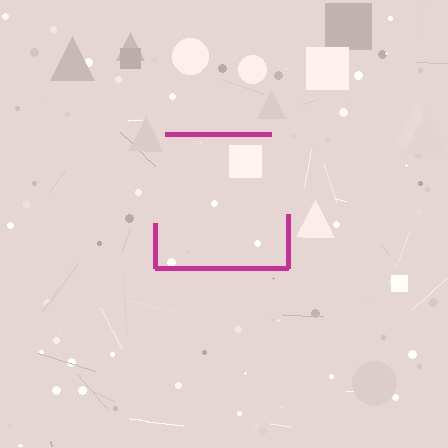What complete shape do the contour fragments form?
The contour fragments form a square.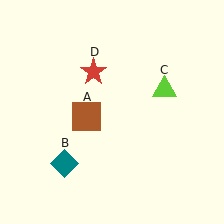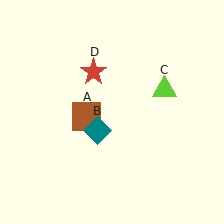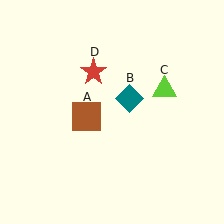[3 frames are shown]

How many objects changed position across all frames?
1 object changed position: teal diamond (object B).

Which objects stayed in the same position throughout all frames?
Brown square (object A) and lime triangle (object C) and red star (object D) remained stationary.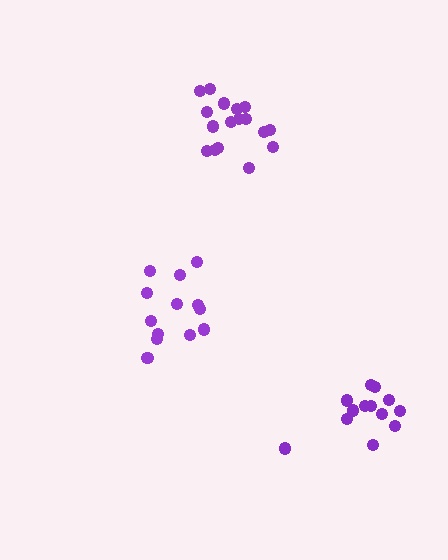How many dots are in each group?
Group 1: 13 dots, Group 2: 17 dots, Group 3: 13 dots (43 total).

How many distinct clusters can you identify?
There are 3 distinct clusters.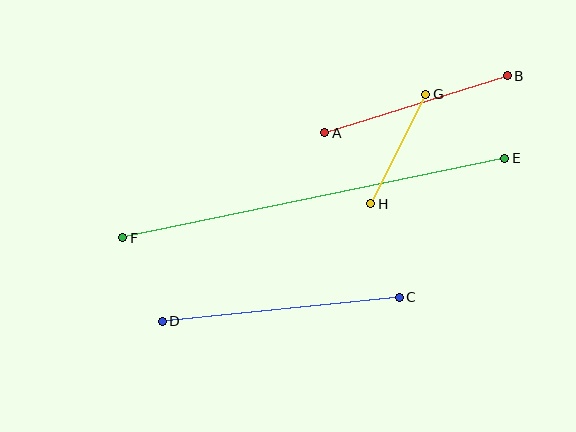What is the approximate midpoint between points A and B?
The midpoint is at approximately (416, 104) pixels.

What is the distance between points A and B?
The distance is approximately 191 pixels.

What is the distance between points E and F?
The distance is approximately 391 pixels.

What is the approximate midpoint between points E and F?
The midpoint is at approximately (314, 198) pixels.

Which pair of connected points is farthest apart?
Points E and F are farthest apart.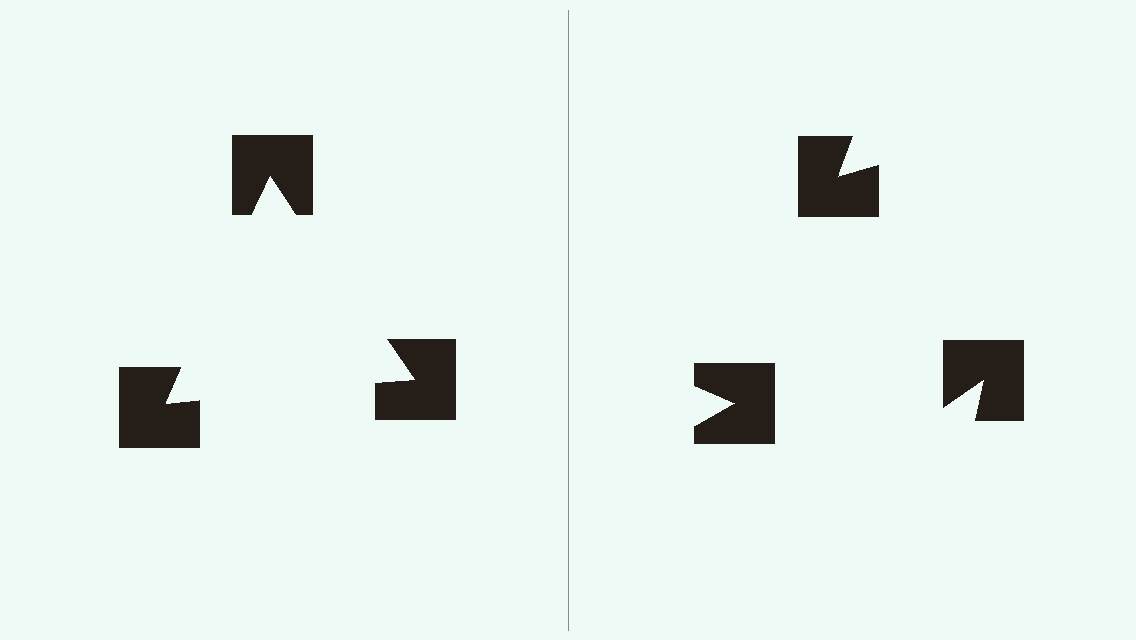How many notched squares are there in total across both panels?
6 — 3 on each side.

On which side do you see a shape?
An illusory triangle appears on the left side. On the right side the wedge cuts are rotated, so no coherent shape forms.